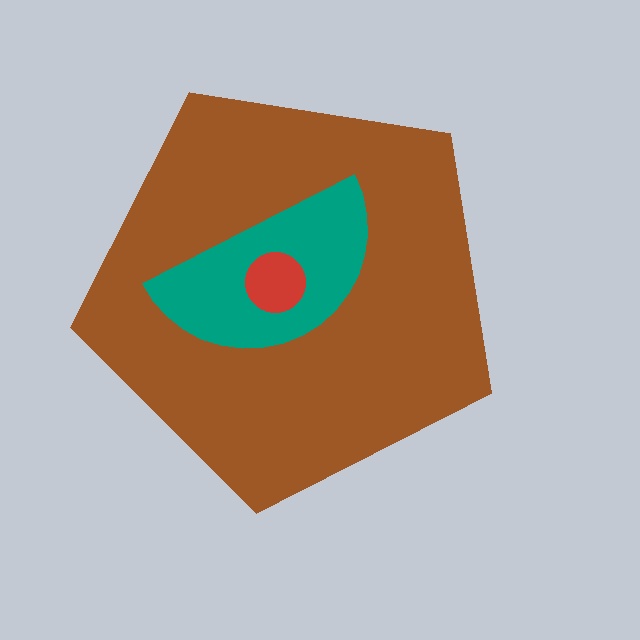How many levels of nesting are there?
3.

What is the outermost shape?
The brown pentagon.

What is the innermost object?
The red circle.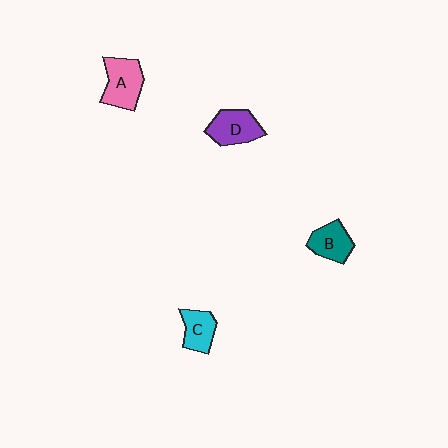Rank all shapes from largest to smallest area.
From largest to smallest: A (pink), D (purple), B (teal), C (cyan).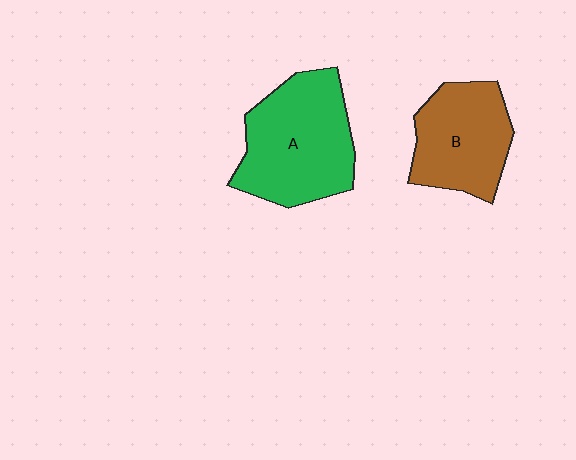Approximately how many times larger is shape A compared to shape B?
Approximately 1.3 times.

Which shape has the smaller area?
Shape B (brown).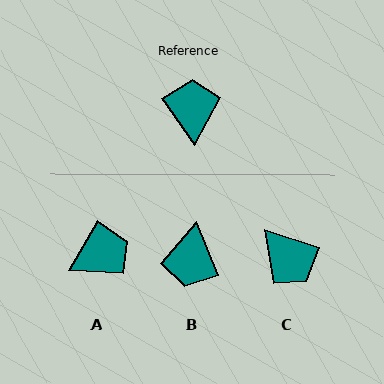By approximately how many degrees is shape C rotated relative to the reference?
Approximately 143 degrees clockwise.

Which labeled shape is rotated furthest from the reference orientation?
B, about 167 degrees away.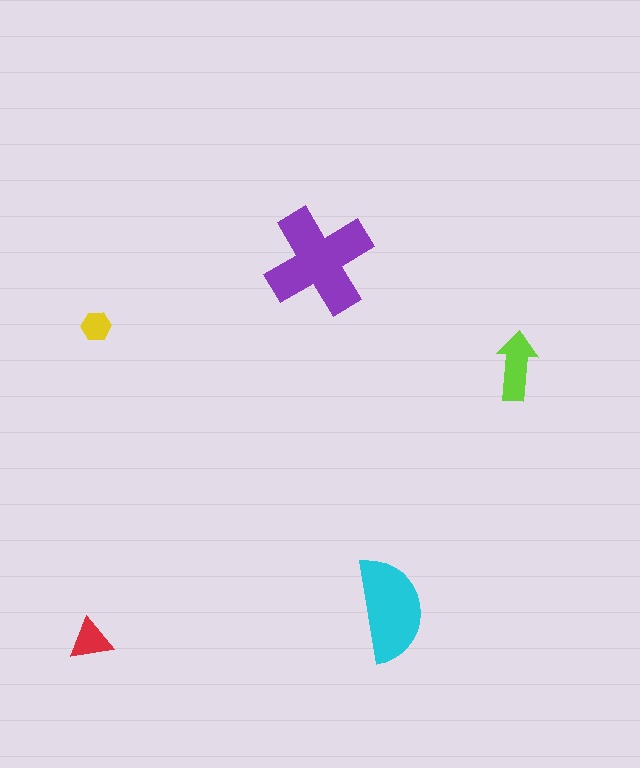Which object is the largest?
The purple cross.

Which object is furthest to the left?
The red triangle is leftmost.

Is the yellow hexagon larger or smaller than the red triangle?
Smaller.